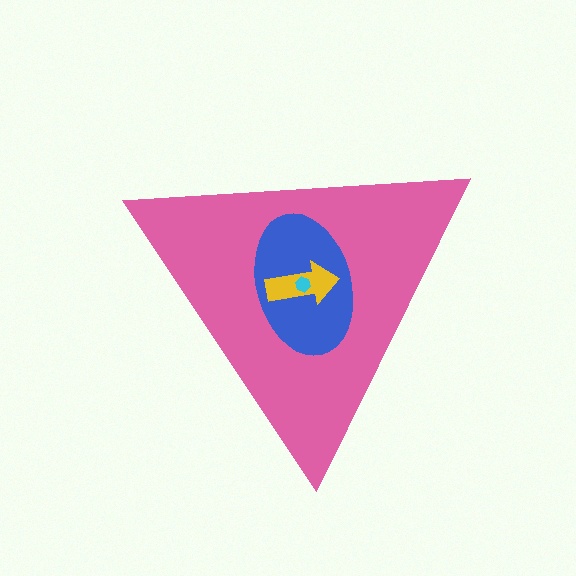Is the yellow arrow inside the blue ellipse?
Yes.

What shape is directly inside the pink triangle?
The blue ellipse.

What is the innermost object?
The cyan hexagon.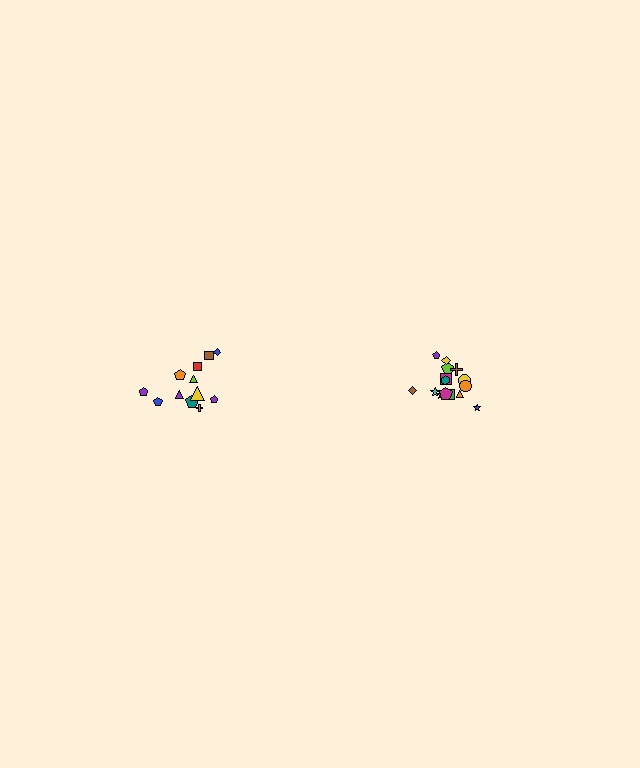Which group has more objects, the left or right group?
The right group.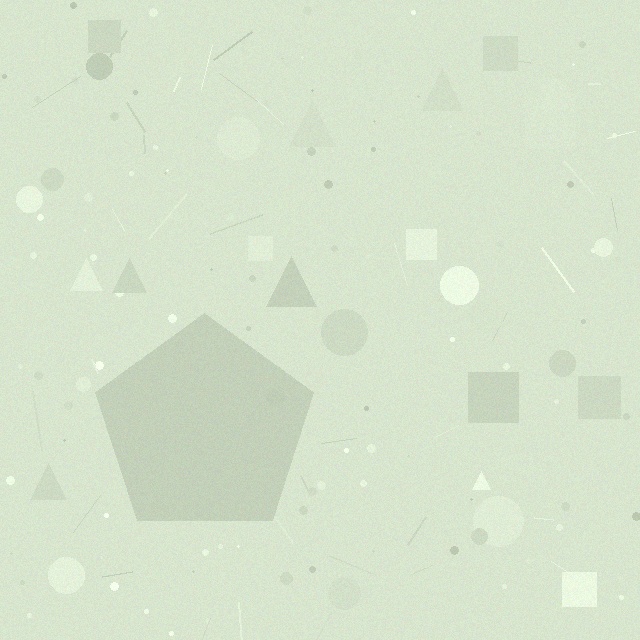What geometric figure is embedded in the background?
A pentagon is embedded in the background.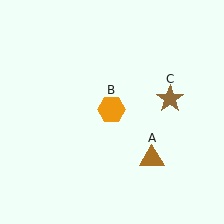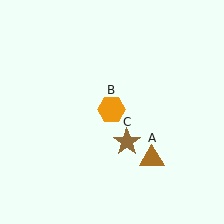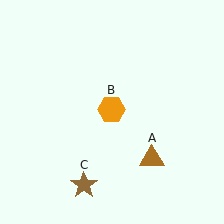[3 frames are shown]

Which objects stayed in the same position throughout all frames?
Brown triangle (object A) and orange hexagon (object B) remained stationary.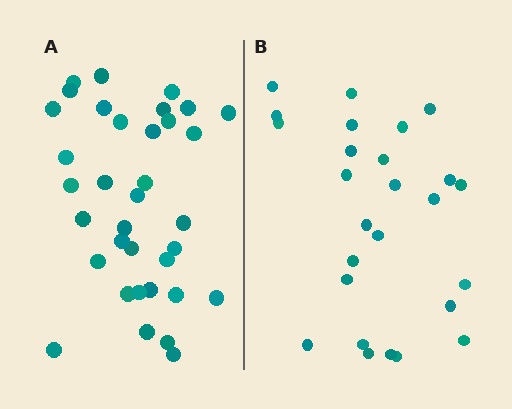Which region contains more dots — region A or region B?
Region A (the left region) has more dots.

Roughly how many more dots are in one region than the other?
Region A has roughly 8 or so more dots than region B.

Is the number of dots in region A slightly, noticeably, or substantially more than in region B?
Region A has noticeably more, but not dramatically so. The ratio is roughly 1.3 to 1.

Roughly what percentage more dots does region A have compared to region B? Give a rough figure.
About 35% more.